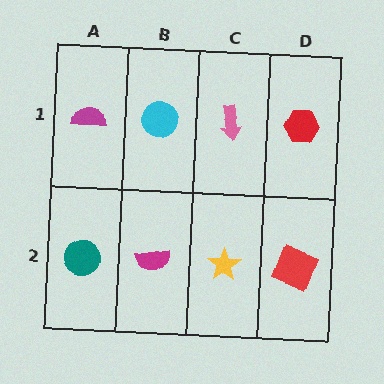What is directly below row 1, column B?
A magenta semicircle.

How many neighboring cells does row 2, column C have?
3.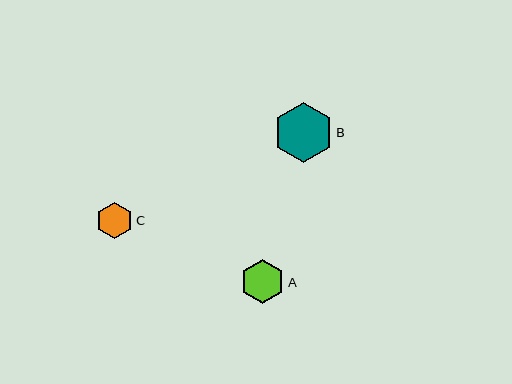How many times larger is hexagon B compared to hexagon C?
Hexagon B is approximately 1.6 times the size of hexagon C.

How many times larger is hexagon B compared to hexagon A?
Hexagon B is approximately 1.4 times the size of hexagon A.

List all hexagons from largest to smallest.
From largest to smallest: B, A, C.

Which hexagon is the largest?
Hexagon B is the largest with a size of approximately 60 pixels.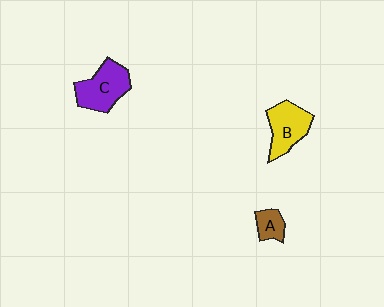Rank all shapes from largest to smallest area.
From largest to smallest: C (purple), B (yellow), A (brown).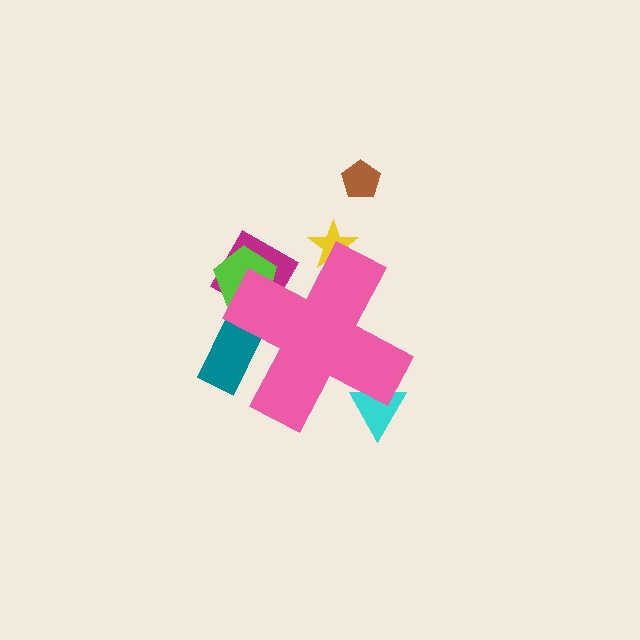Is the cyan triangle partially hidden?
Yes, the cyan triangle is partially hidden behind the pink cross.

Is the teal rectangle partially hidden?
Yes, the teal rectangle is partially hidden behind the pink cross.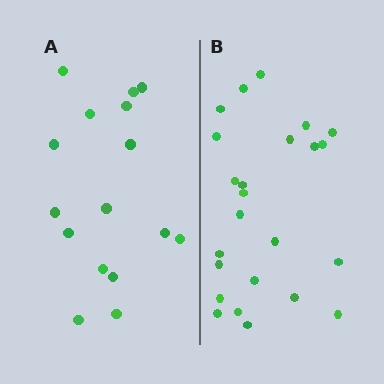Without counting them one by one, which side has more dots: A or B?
Region B (the right region) has more dots.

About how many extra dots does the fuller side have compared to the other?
Region B has roughly 8 or so more dots than region A.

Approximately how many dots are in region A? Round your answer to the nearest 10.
About 20 dots. (The exact count is 16, which rounds to 20.)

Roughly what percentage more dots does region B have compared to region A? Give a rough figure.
About 50% more.